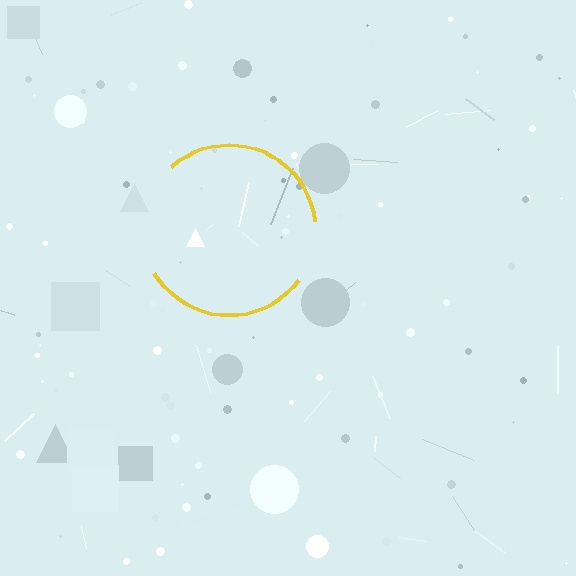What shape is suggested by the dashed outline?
The dashed outline suggests a circle.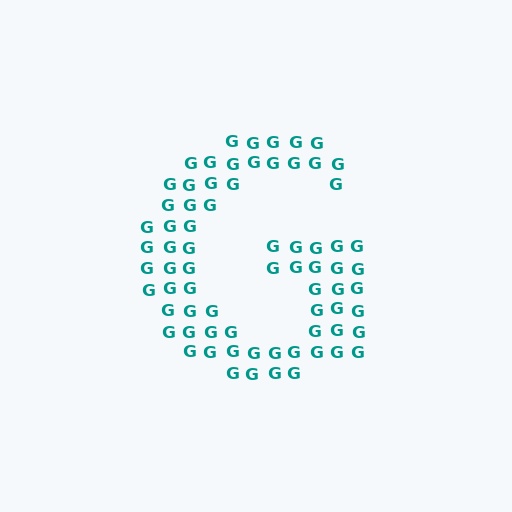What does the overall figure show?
The overall figure shows the letter G.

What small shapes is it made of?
It is made of small letter G's.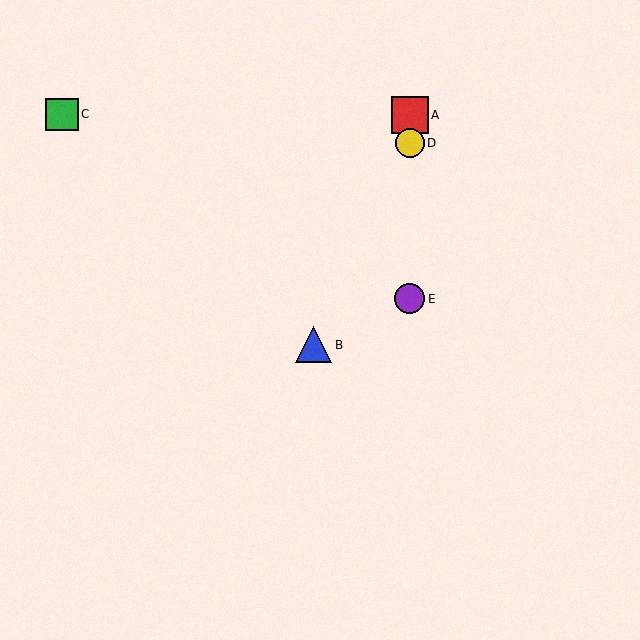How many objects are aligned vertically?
3 objects (A, D, E) are aligned vertically.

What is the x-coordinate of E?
Object E is at x≈410.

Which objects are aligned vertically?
Objects A, D, E are aligned vertically.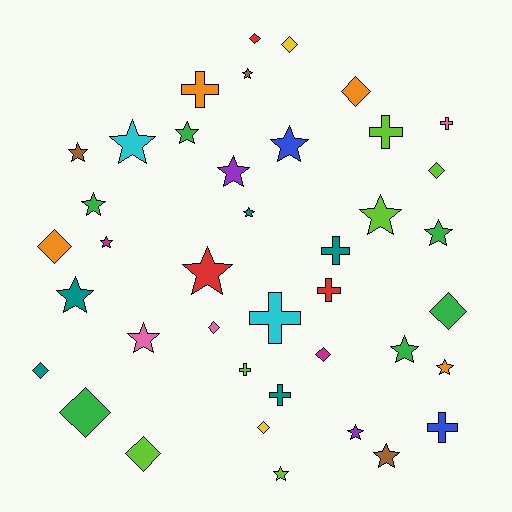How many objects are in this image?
There are 40 objects.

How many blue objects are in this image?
There are 2 blue objects.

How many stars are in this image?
There are 19 stars.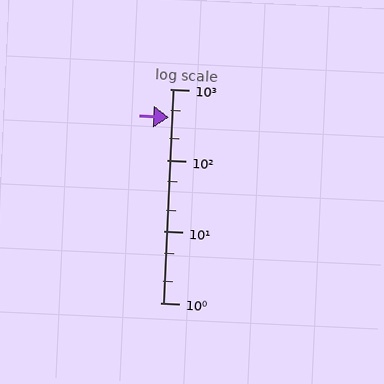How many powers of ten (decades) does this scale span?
The scale spans 3 decades, from 1 to 1000.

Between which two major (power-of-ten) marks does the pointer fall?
The pointer is between 100 and 1000.